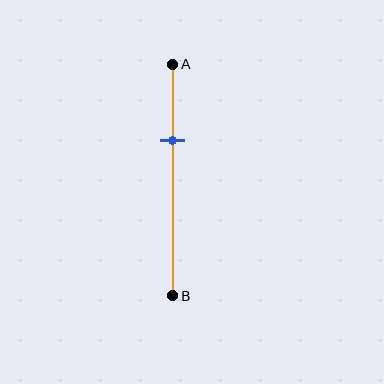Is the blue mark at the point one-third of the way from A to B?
Yes, the mark is approximately at the one-third point.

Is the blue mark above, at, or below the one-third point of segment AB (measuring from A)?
The blue mark is approximately at the one-third point of segment AB.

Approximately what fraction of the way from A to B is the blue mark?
The blue mark is approximately 35% of the way from A to B.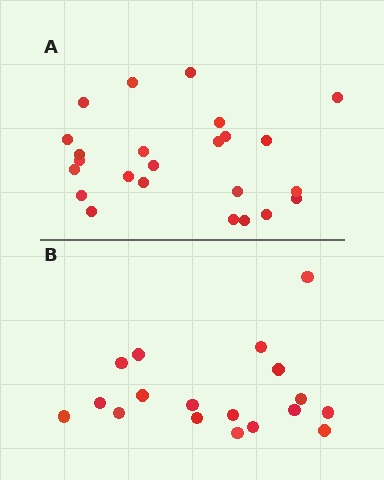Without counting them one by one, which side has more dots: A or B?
Region A (the top region) has more dots.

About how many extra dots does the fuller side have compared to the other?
Region A has about 6 more dots than region B.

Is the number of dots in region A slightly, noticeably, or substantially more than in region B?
Region A has noticeably more, but not dramatically so. The ratio is roughly 1.3 to 1.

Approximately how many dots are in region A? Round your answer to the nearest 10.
About 20 dots. (The exact count is 24, which rounds to 20.)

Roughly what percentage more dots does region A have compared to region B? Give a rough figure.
About 35% more.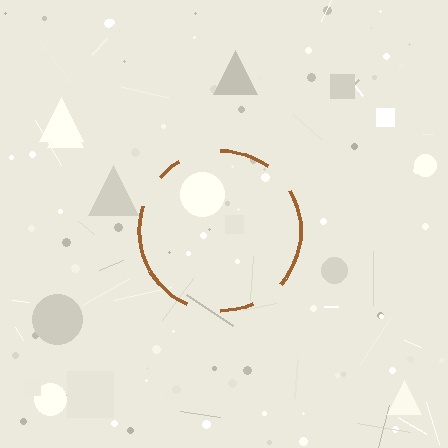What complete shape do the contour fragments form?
The contour fragments form a circle.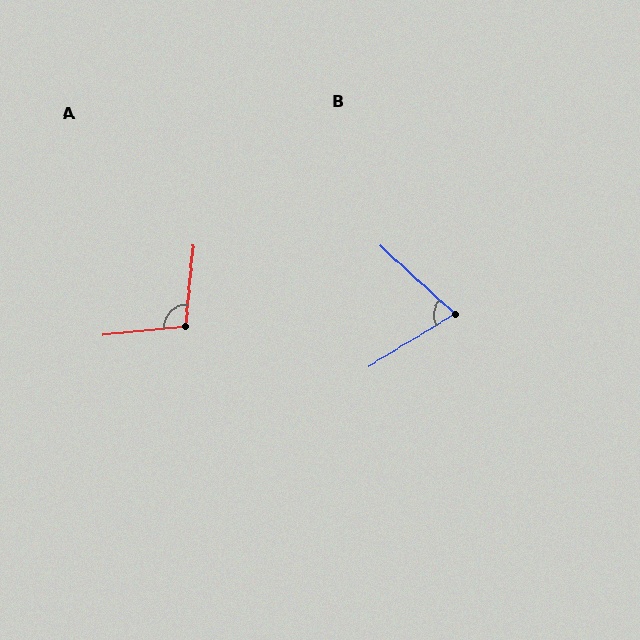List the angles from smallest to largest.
B (74°), A (101°).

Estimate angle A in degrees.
Approximately 101 degrees.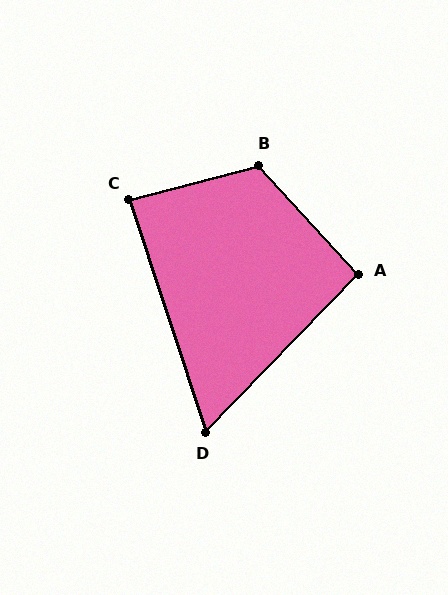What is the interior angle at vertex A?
Approximately 93 degrees (approximately right).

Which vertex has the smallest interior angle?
D, at approximately 62 degrees.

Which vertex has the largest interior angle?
B, at approximately 118 degrees.